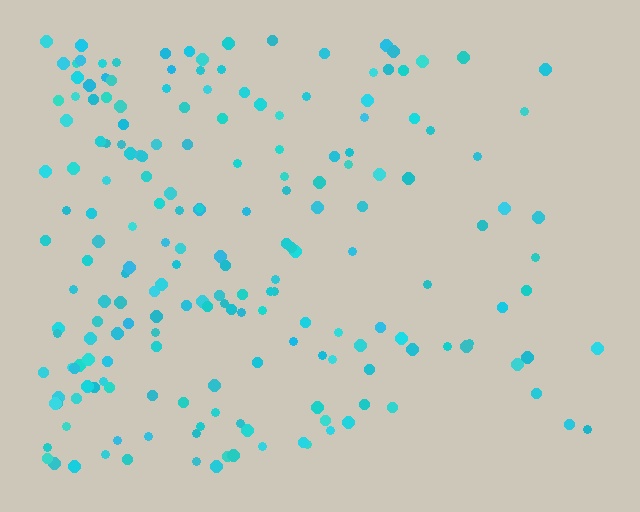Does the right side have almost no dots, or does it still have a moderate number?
Still a moderate number, just noticeably fewer than the left.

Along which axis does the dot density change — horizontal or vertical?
Horizontal.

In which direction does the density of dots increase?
From right to left, with the left side densest.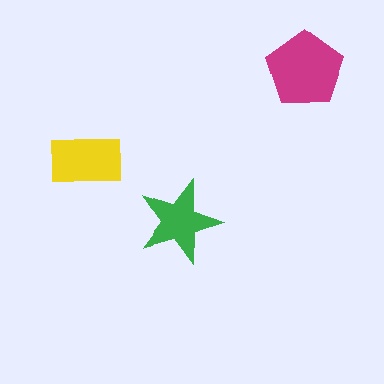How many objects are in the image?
There are 3 objects in the image.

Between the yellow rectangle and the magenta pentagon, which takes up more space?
The magenta pentagon.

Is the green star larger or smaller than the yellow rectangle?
Smaller.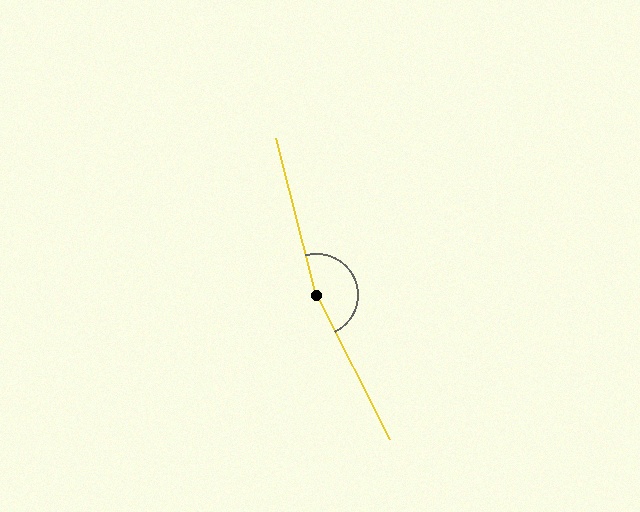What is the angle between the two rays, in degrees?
Approximately 168 degrees.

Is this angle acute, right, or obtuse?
It is obtuse.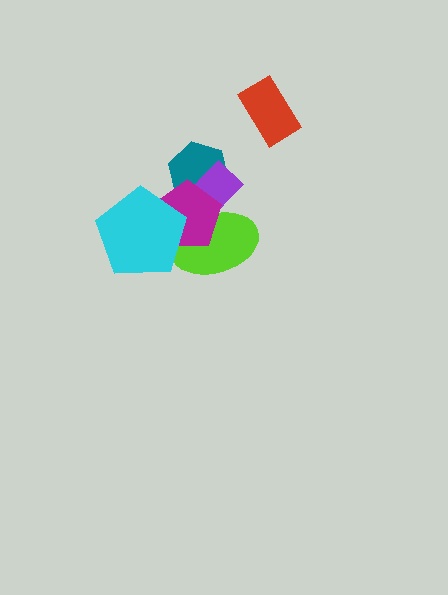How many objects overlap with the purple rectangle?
3 objects overlap with the purple rectangle.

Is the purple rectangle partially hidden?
Yes, it is partially covered by another shape.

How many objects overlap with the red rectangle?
0 objects overlap with the red rectangle.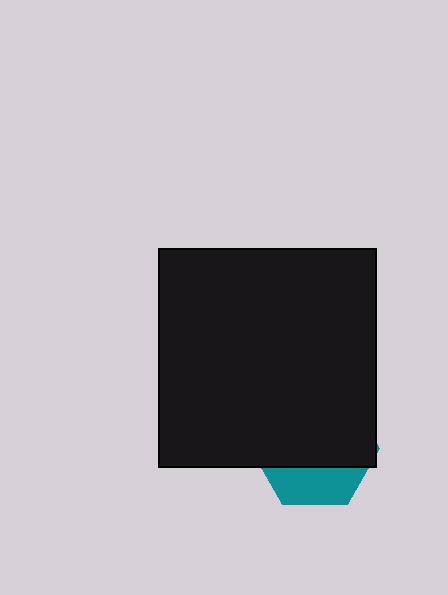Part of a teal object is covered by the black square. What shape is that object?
It is a hexagon.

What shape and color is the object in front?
The object in front is a black square.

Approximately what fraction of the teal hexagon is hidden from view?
Roughly 70% of the teal hexagon is hidden behind the black square.